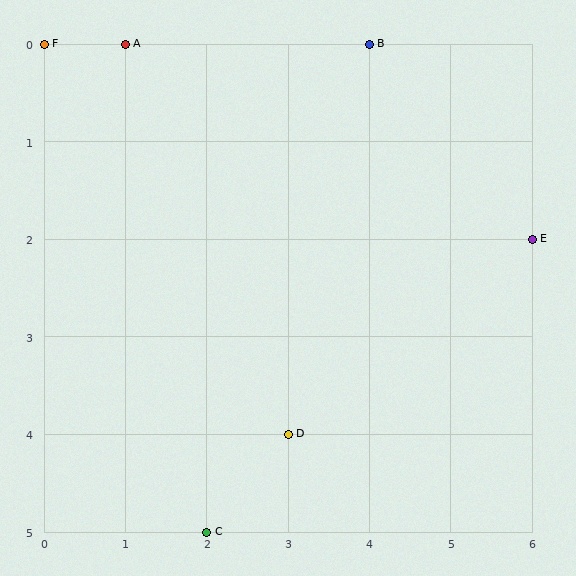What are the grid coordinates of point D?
Point D is at grid coordinates (3, 4).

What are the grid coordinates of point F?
Point F is at grid coordinates (0, 0).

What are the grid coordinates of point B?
Point B is at grid coordinates (4, 0).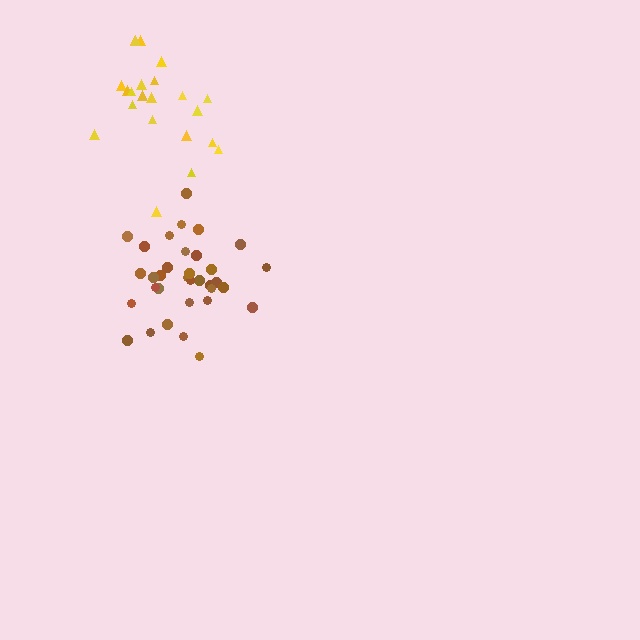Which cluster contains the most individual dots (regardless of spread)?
Brown (34).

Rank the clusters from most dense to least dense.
brown, yellow.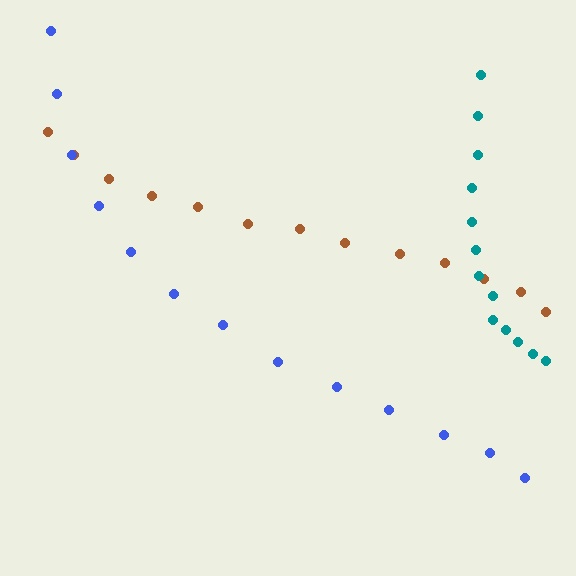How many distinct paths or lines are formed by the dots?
There are 3 distinct paths.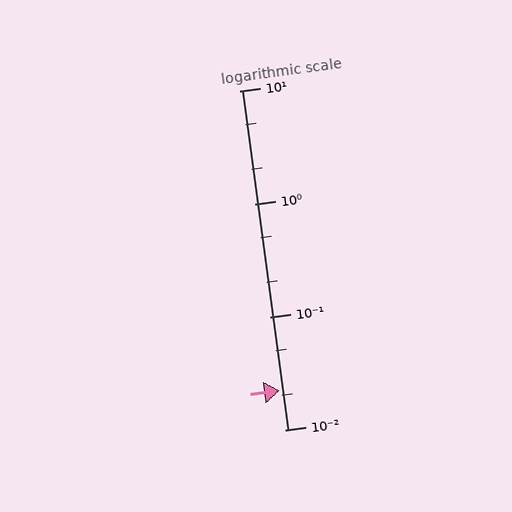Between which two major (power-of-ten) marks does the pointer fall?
The pointer is between 0.01 and 0.1.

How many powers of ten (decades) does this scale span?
The scale spans 3 decades, from 0.01 to 10.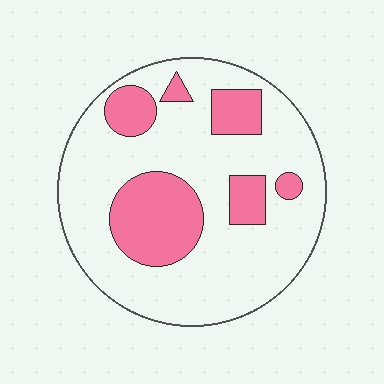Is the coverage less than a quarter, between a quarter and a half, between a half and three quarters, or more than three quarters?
Between a quarter and a half.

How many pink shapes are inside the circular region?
6.